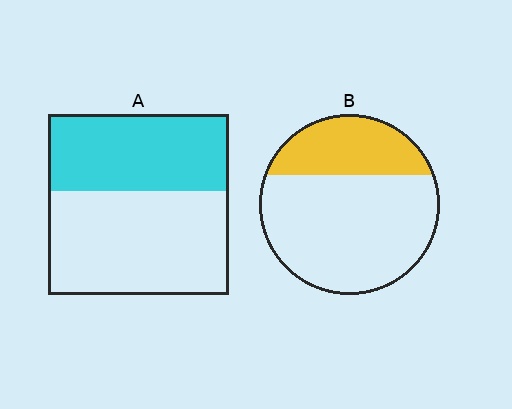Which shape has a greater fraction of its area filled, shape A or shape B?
Shape A.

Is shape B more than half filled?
No.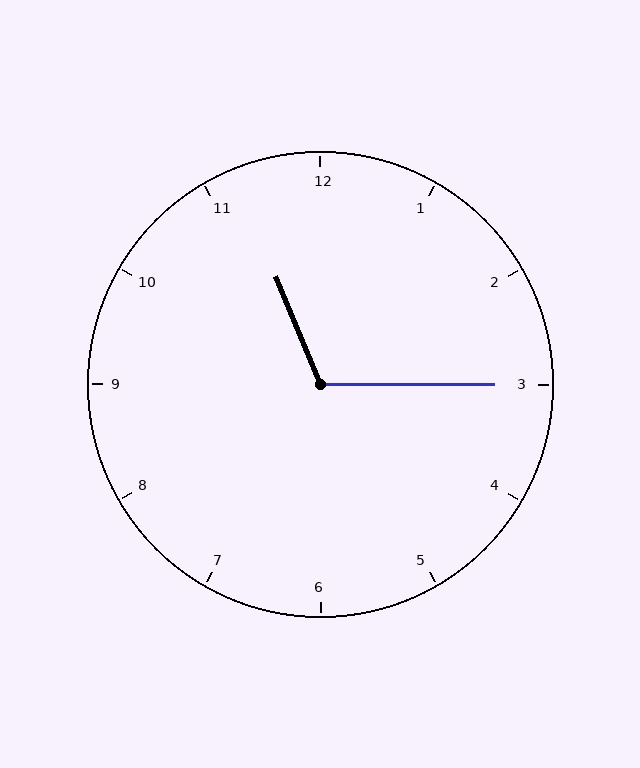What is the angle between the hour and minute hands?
Approximately 112 degrees.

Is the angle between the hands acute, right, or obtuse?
It is obtuse.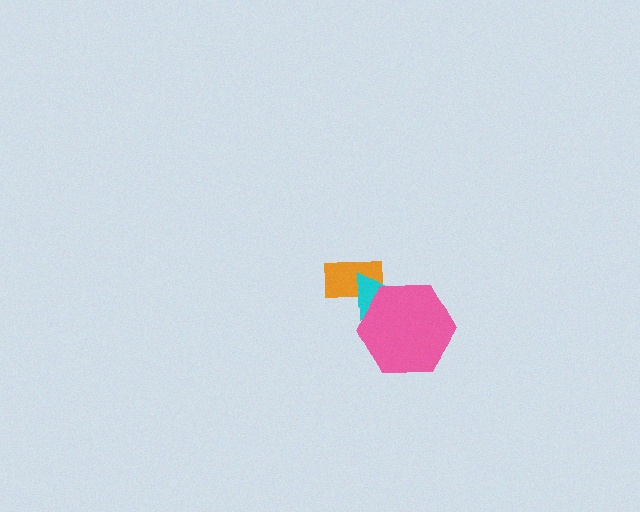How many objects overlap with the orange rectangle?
1 object overlaps with the orange rectangle.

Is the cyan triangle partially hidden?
Yes, it is partially covered by another shape.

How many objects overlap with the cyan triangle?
2 objects overlap with the cyan triangle.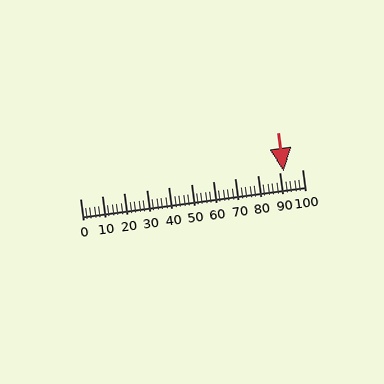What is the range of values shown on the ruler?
The ruler shows values from 0 to 100.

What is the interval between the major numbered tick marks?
The major tick marks are spaced 10 units apart.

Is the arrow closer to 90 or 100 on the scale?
The arrow is closer to 90.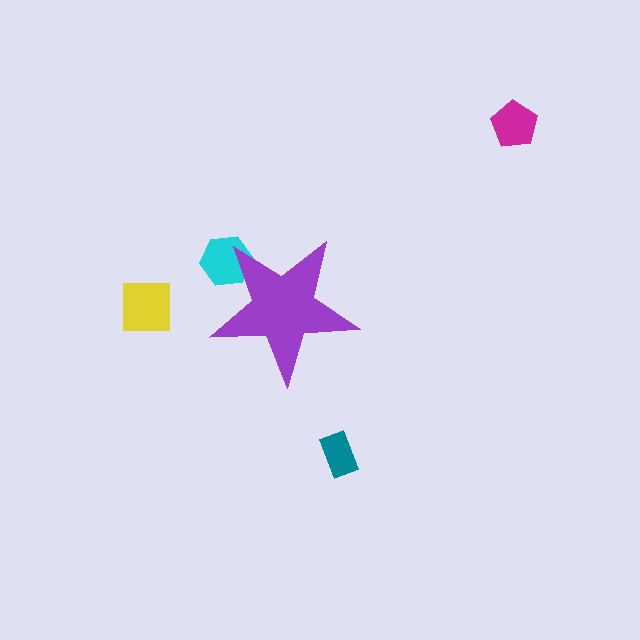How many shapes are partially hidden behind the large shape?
1 shape is partially hidden.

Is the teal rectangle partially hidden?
No, the teal rectangle is fully visible.